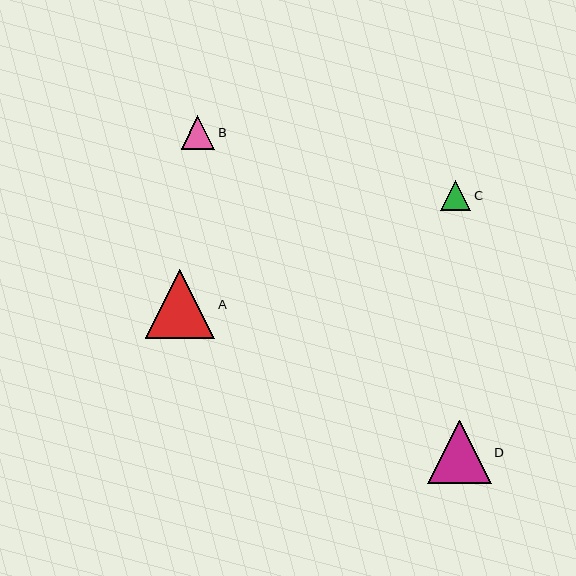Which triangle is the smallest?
Triangle C is the smallest with a size of approximately 30 pixels.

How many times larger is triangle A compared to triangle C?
Triangle A is approximately 2.3 times the size of triangle C.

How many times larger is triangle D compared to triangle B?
Triangle D is approximately 1.9 times the size of triangle B.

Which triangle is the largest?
Triangle A is the largest with a size of approximately 70 pixels.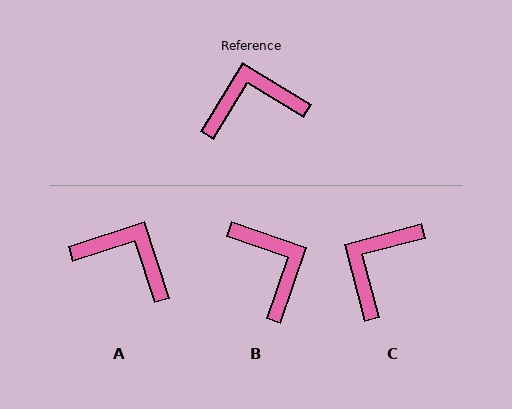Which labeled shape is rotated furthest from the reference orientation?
B, about 77 degrees away.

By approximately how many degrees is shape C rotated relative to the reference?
Approximately 46 degrees counter-clockwise.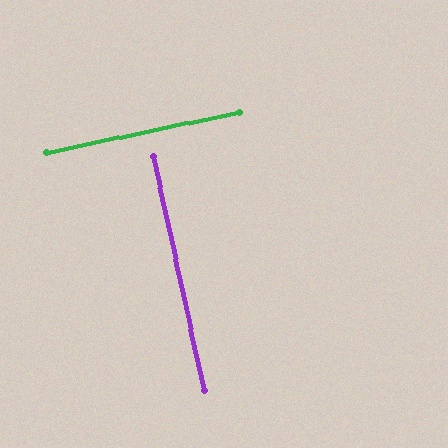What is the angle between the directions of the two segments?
Approximately 90 degrees.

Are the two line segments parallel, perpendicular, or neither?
Perpendicular — they meet at approximately 90°.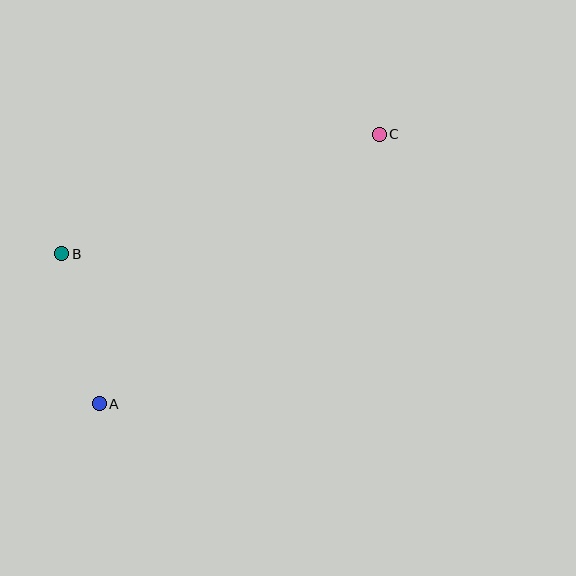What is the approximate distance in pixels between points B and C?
The distance between B and C is approximately 339 pixels.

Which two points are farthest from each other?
Points A and C are farthest from each other.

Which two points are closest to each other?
Points A and B are closest to each other.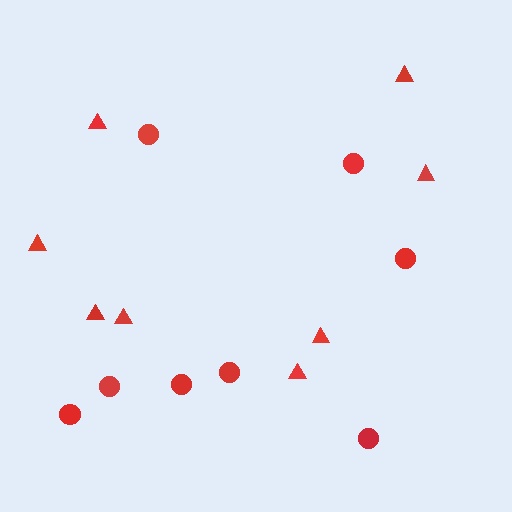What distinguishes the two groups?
There are 2 groups: one group of triangles (8) and one group of circles (8).